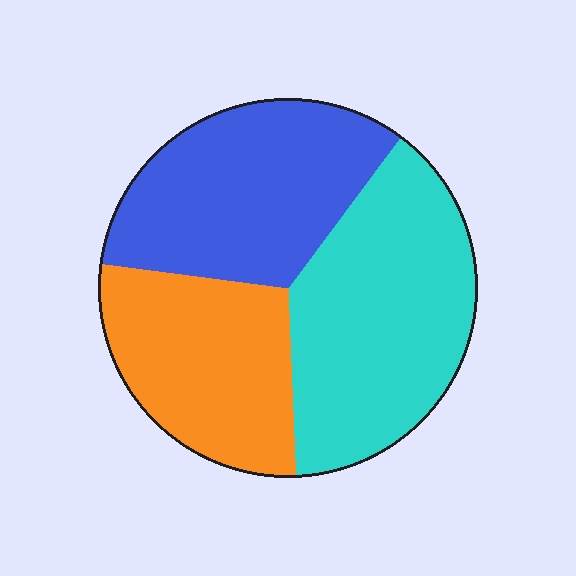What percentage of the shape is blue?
Blue covers roughly 35% of the shape.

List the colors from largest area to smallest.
From largest to smallest: cyan, blue, orange.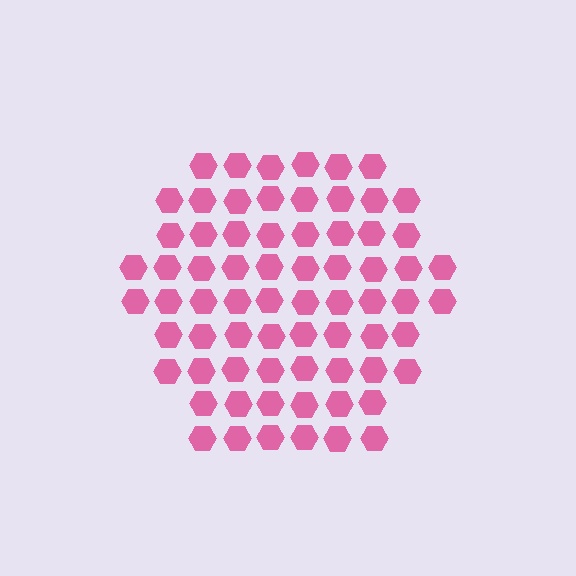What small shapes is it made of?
It is made of small hexagons.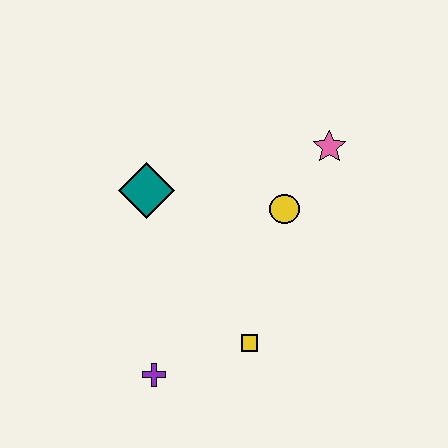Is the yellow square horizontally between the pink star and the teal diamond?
Yes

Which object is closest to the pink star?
The yellow circle is closest to the pink star.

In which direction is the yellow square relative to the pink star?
The yellow square is below the pink star.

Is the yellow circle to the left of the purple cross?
No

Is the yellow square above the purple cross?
Yes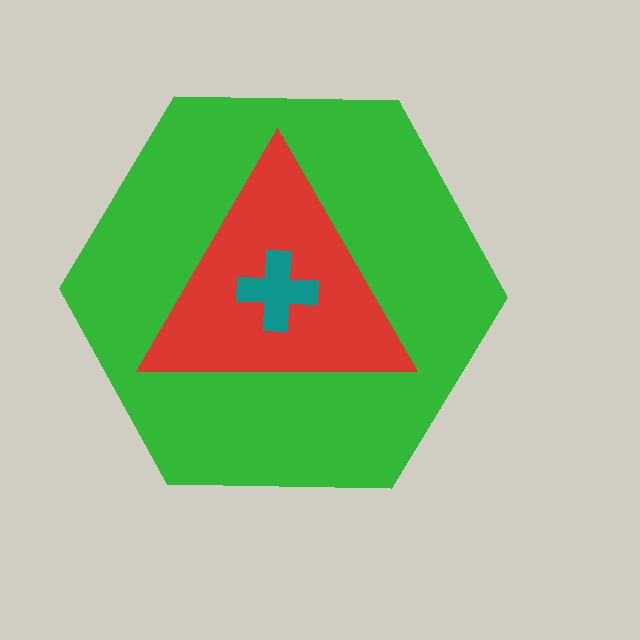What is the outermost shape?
The green hexagon.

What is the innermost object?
The teal cross.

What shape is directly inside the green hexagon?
The red triangle.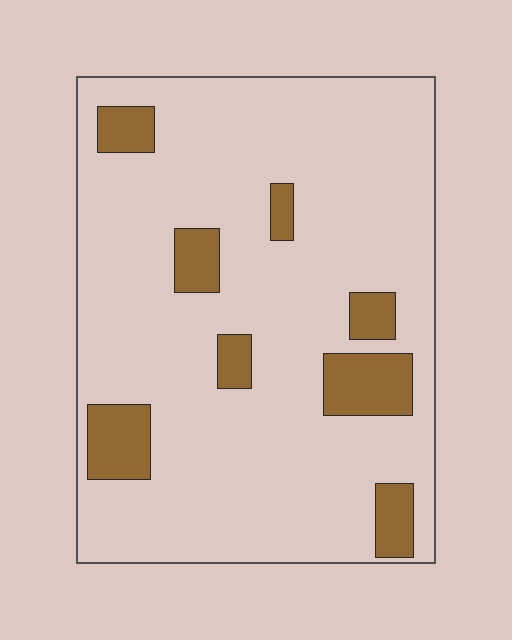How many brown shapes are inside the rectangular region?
8.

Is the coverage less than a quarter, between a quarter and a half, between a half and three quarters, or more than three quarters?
Less than a quarter.